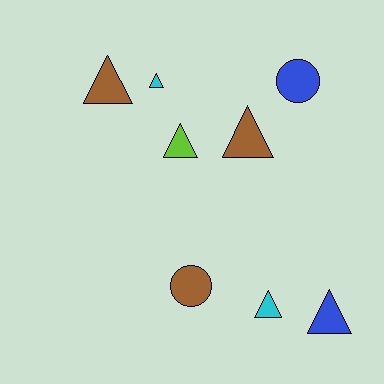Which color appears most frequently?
Brown, with 3 objects.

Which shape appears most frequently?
Triangle, with 6 objects.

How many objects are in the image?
There are 8 objects.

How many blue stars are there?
There are no blue stars.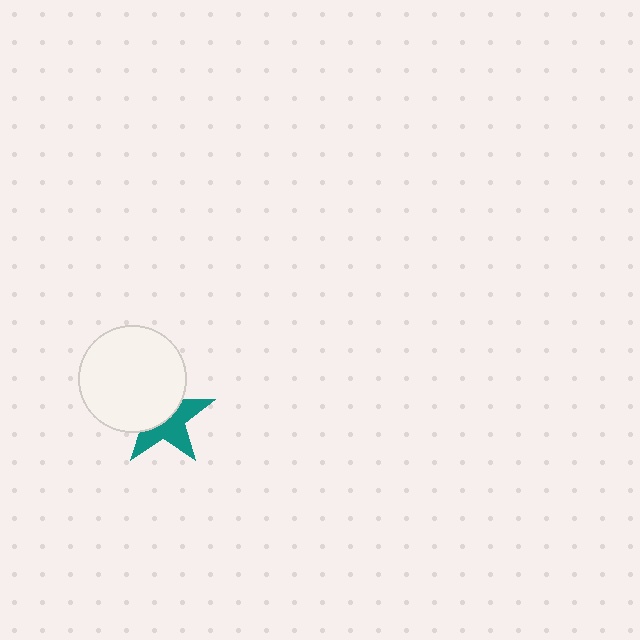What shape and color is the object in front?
The object in front is a white circle.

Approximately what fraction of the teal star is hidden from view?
Roughly 50% of the teal star is hidden behind the white circle.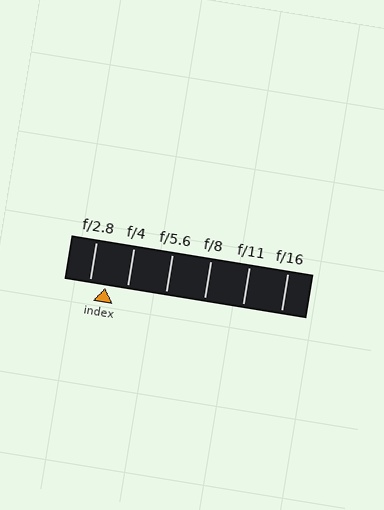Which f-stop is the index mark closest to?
The index mark is closest to f/2.8.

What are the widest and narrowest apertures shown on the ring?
The widest aperture shown is f/2.8 and the narrowest is f/16.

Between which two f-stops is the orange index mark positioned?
The index mark is between f/2.8 and f/4.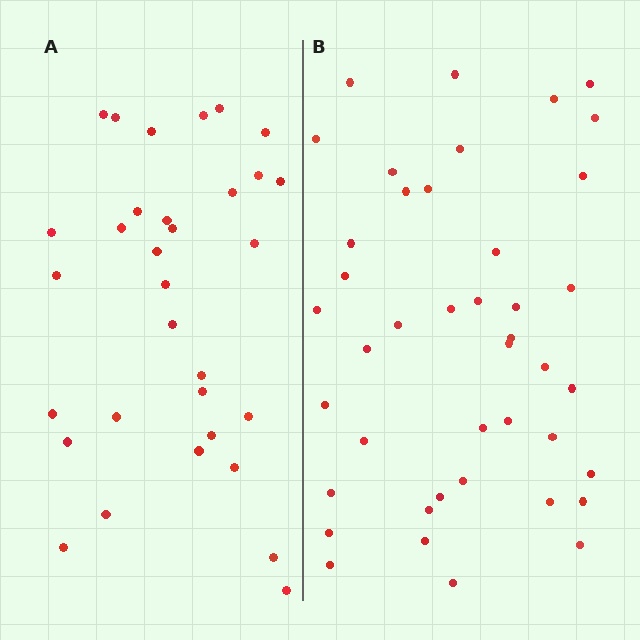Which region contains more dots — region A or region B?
Region B (the right region) has more dots.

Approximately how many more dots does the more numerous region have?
Region B has roughly 10 or so more dots than region A.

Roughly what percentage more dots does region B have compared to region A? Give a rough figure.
About 30% more.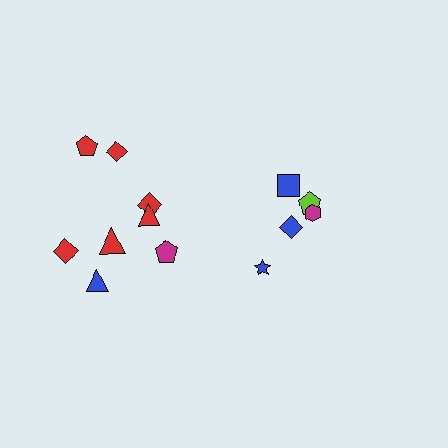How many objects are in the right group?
There are 5 objects.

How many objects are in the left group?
There are 8 objects.